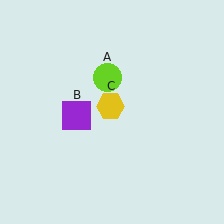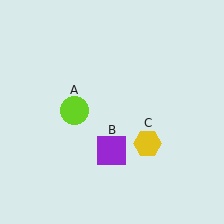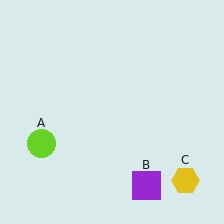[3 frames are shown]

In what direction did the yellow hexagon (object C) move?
The yellow hexagon (object C) moved down and to the right.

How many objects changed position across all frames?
3 objects changed position: lime circle (object A), purple square (object B), yellow hexagon (object C).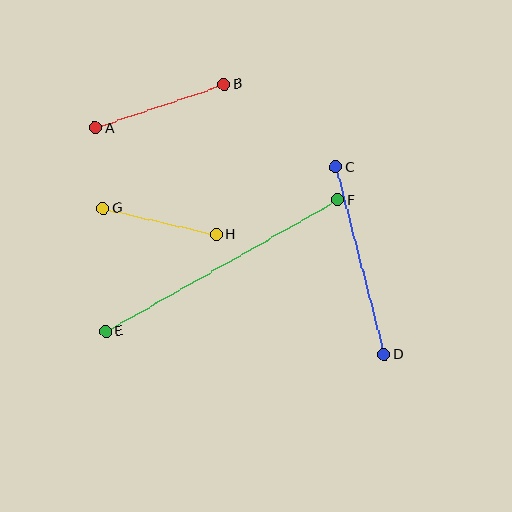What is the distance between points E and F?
The distance is approximately 267 pixels.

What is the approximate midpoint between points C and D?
The midpoint is at approximately (360, 261) pixels.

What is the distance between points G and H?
The distance is approximately 117 pixels.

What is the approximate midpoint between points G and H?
The midpoint is at approximately (160, 221) pixels.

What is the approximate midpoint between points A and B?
The midpoint is at approximately (160, 106) pixels.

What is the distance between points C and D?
The distance is approximately 194 pixels.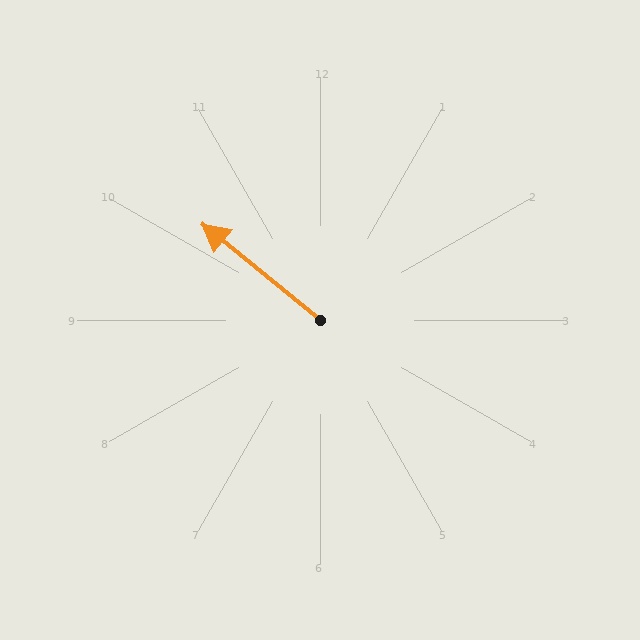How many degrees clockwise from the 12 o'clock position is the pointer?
Approximately 309 degrees.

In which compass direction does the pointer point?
Northwest.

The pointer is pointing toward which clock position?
Roughly 10 o'clock.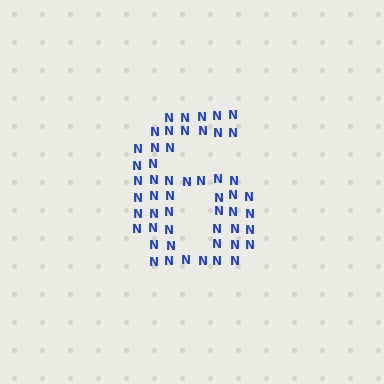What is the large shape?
The large shape is the digit 6.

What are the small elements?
The small elements are letter N's.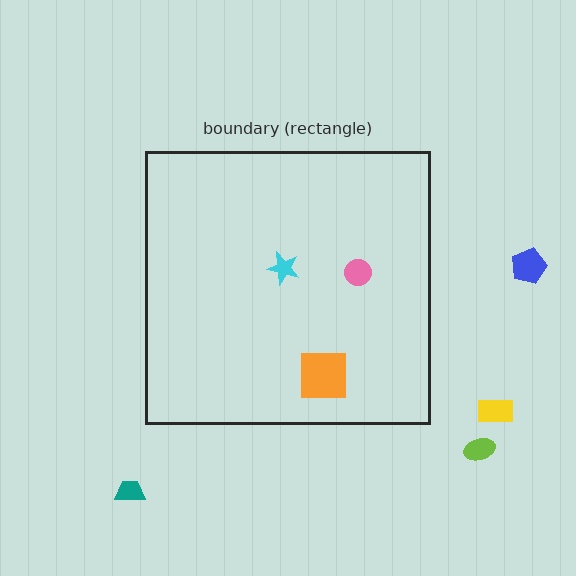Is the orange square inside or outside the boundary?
Inside.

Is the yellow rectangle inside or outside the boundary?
Outside.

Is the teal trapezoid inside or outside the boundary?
Outside.